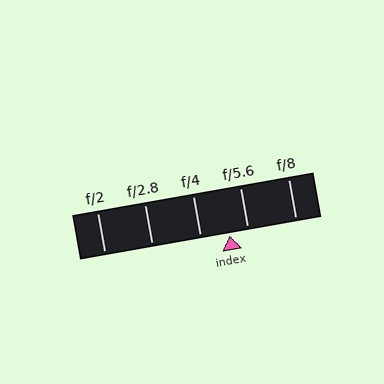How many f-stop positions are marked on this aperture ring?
There are 5 f-stop positions marked.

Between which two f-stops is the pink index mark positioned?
The index mark is between f/4 and f/5.6.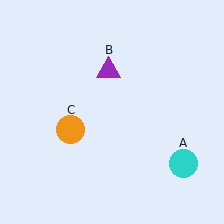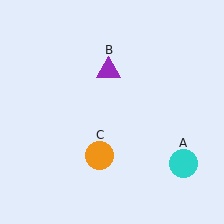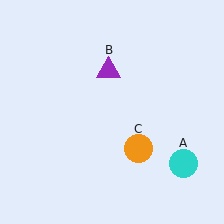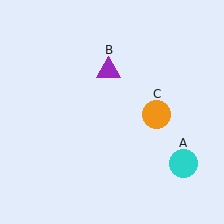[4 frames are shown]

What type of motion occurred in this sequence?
The orange circle (object C) rotated counterclockwise around the center of the scene.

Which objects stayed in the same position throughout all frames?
Cyan circle (object A) and purple triangle (object B) remained stationary.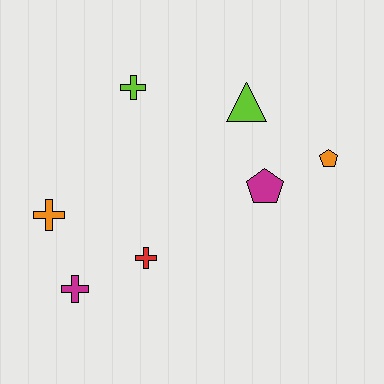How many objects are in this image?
There are 7 objects.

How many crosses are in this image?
There are 4 crosses.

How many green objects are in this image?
There are no green objects.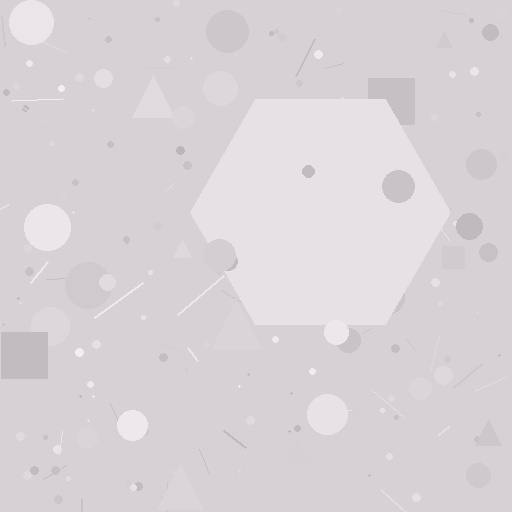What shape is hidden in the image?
A hexagon is hidden in the image.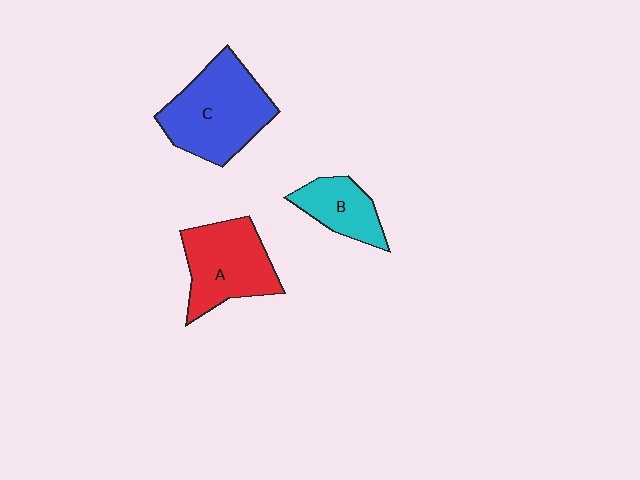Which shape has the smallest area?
Shape B (cyan).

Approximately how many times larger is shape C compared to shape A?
Approximately 1.2 times.